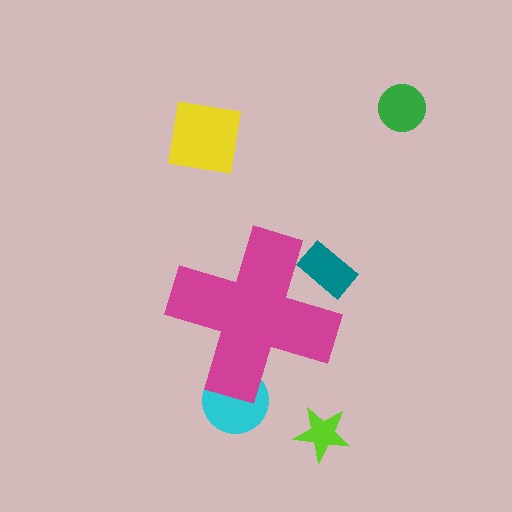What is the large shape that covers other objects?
A magenta cross.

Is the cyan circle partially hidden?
Yes, the cyan circle is partially hidden behind the magenta cross.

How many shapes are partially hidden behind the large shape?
2 shapes are partially hidden.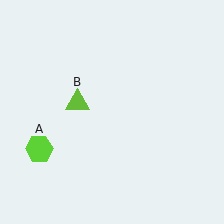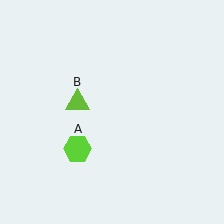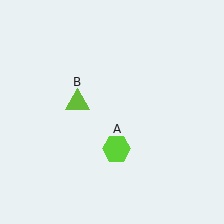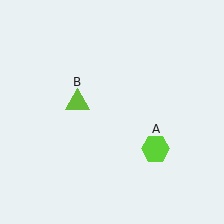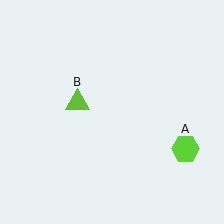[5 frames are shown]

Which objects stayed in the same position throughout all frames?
Lime triangle (object B) remained stationary.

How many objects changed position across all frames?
1 object changed position: lime hexagon (object A).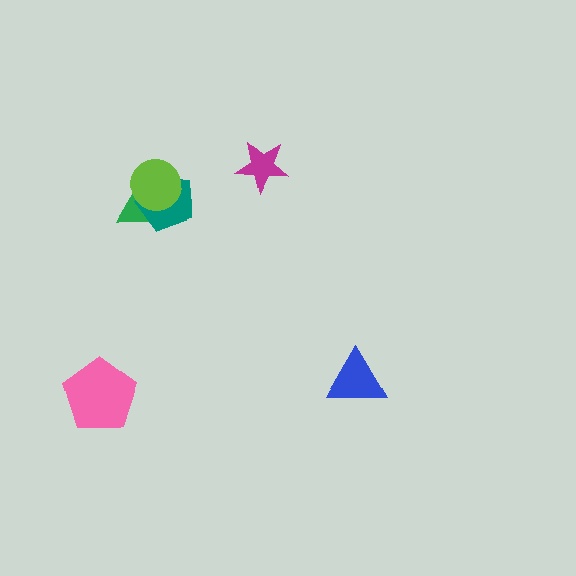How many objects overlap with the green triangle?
2 objects overlap with the green triangle.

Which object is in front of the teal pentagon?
The lime circle is in front of the teal pentagon.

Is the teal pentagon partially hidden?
Yes, it is partially covered by another shape.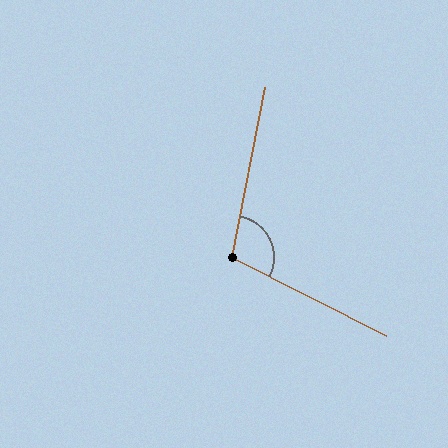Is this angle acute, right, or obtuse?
It is obtuse.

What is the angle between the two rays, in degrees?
Approximately 106 degrees.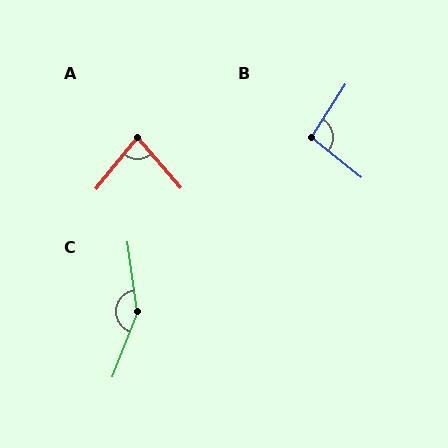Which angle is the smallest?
A, at approximately 79 degrees.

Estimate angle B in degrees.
Approximately 96 degrees.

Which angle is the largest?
C, at approximately 151 degrees.